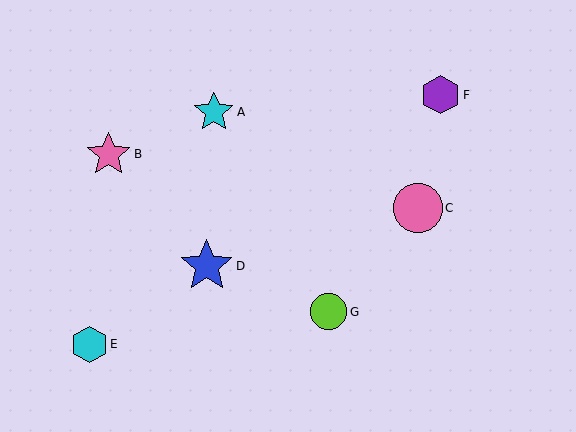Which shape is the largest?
The blue star (labeled D) is the largest.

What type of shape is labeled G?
Shape G is a lime circle.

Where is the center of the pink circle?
The center of the pink circle is at (418, 208).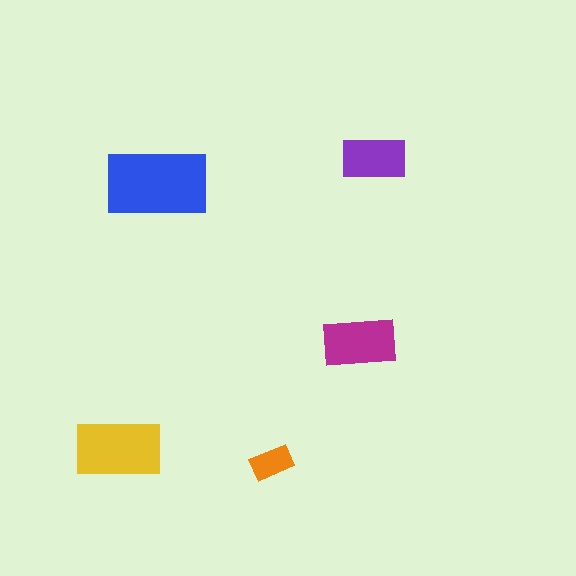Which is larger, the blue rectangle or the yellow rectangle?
The blue one.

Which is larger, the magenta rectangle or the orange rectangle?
The magenta one.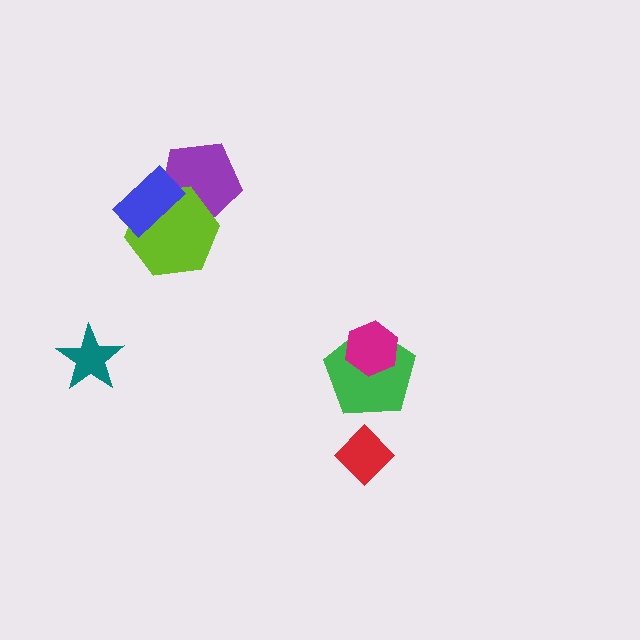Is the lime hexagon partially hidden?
Yes, it is partially covered by another shape.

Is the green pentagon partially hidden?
Yes, it is partially covered by another shape.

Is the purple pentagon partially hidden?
Yes, it is partially covered by another shape.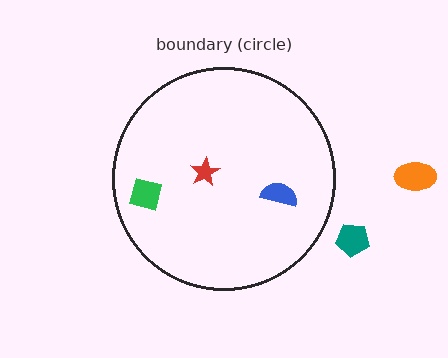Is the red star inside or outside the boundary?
Inside.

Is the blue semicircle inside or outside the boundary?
Inside.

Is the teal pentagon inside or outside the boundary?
Outside.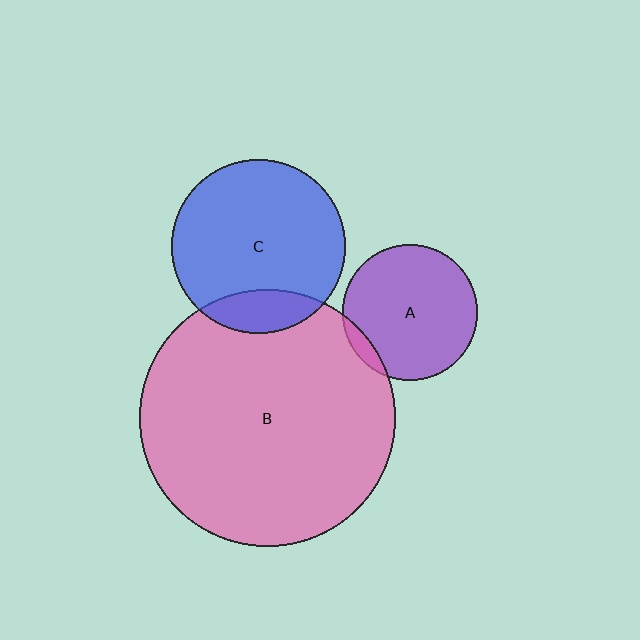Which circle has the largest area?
Circle B (pink).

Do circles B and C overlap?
Yes.